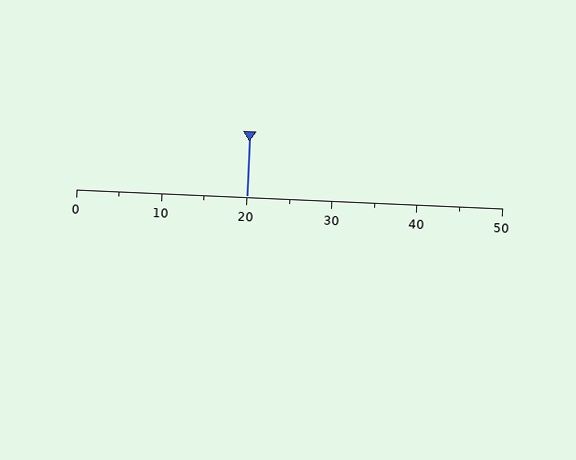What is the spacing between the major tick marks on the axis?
The major ticks are spaced 10 apart.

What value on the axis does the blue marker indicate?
The marker indicates approximately 20.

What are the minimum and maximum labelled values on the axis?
The axis runs from 0 to 50.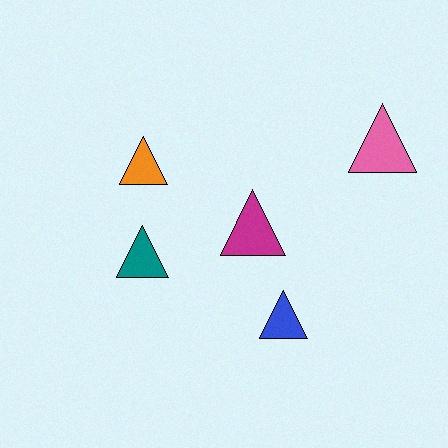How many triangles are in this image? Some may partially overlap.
There are 5 triangles.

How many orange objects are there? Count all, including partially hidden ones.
There is 1 orange object.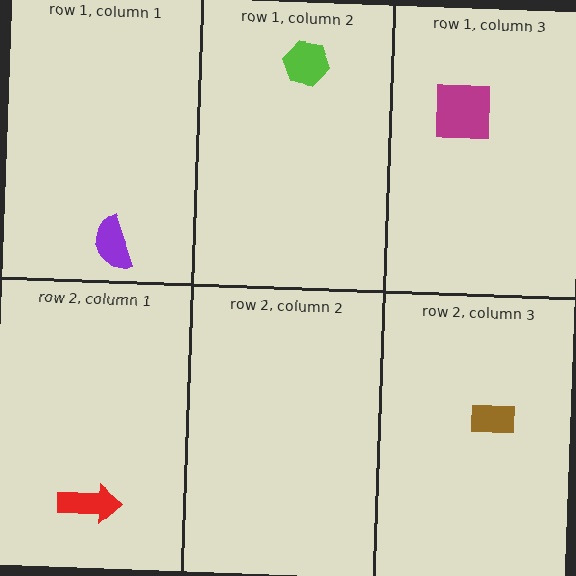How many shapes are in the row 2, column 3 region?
1.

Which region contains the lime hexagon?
The row 1, column 2 region.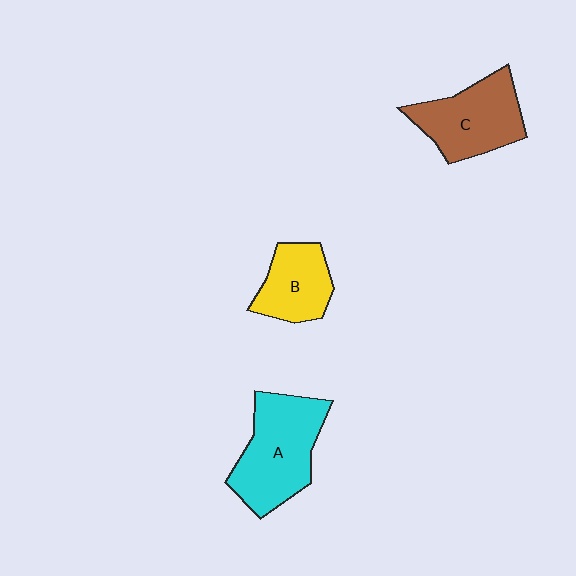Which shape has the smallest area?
Shape B (yellow).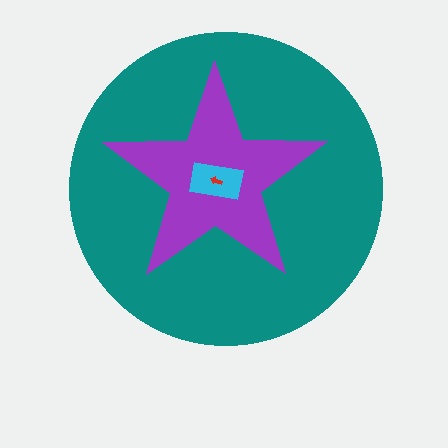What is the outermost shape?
The teal circle.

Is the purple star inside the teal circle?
Yes.